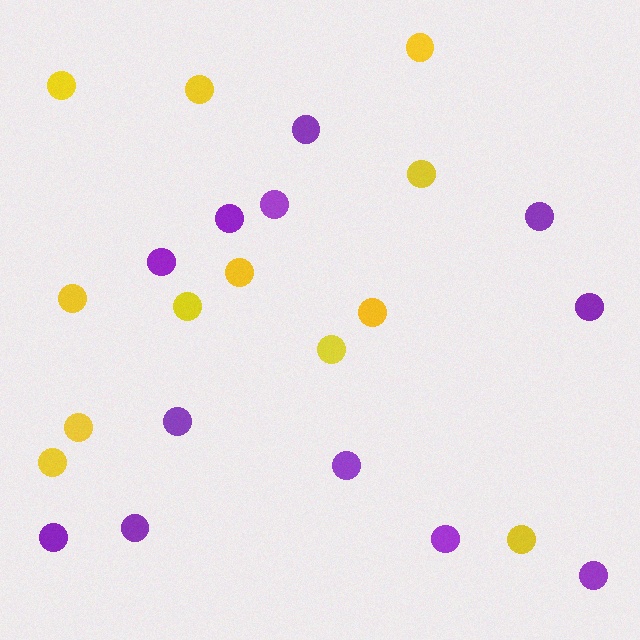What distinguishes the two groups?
There are 2 groups: one group of yellow circles (12) and one group of purple circles (12).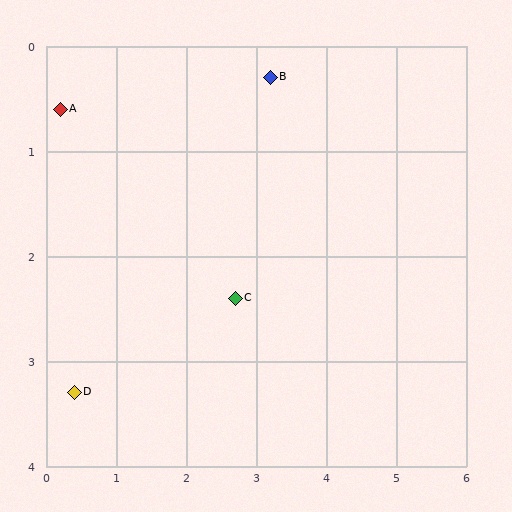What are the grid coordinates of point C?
Point C is at approximately (2.7, 2.4).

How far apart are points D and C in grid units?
Points D and C are about 2.5 grid units apart.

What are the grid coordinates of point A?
Point A is at approximately (0.2, 0.6).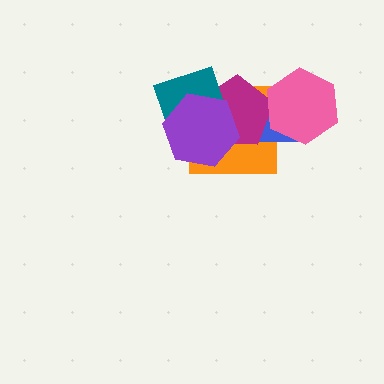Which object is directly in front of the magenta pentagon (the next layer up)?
The pink hexagon is directly in front of the magenta pentagon.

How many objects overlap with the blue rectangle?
3 objects overlap with the blue rectangle.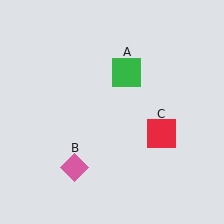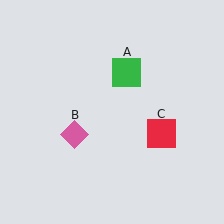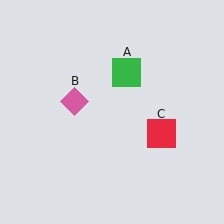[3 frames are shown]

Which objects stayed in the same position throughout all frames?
Green square (object A) and red square (object C) remained stationary.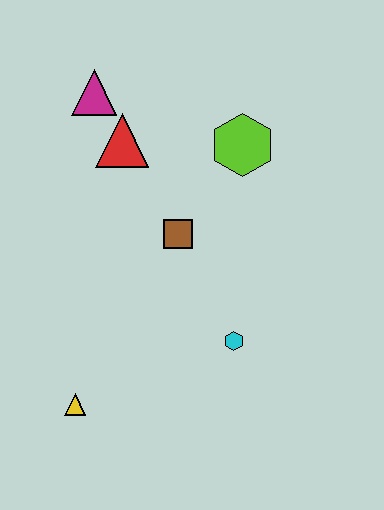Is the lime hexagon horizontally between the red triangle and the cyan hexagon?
No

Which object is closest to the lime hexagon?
The brown square is closest to the lime hexagon.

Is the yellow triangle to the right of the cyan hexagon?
No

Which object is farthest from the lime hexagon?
The yellow triangle is farthest from the lime hexagon.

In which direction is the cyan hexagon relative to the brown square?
The cyan hexagon is below the brown square.